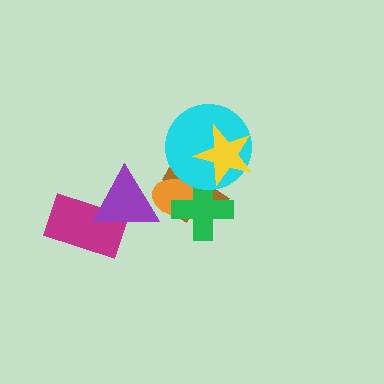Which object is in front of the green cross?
The cyan circle is in front of the green cross.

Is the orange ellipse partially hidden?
Yes, it is partially covered by another shape.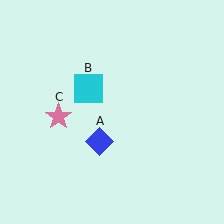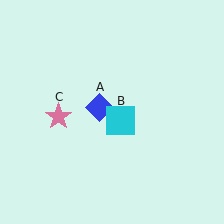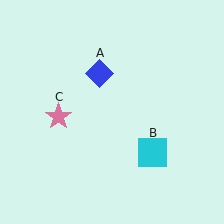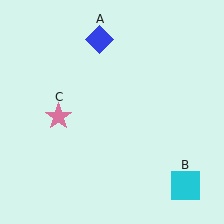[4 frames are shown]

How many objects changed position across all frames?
2 objects changed position: blue diamond (object A), cyan square (object B).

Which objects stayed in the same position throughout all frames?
Pink star (object C) remained stationary.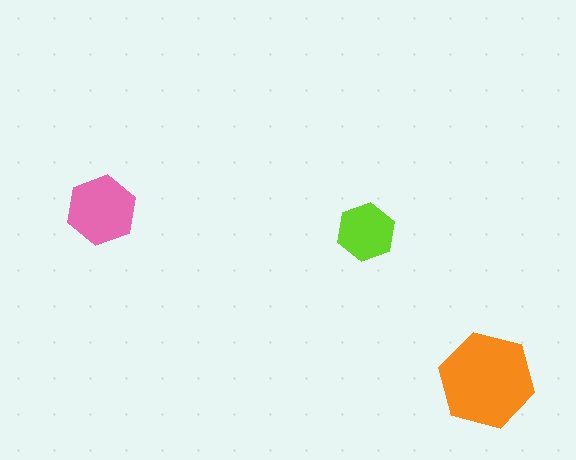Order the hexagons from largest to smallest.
the orange one, the pink one, the lime one.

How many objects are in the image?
There are 3 objects in the image.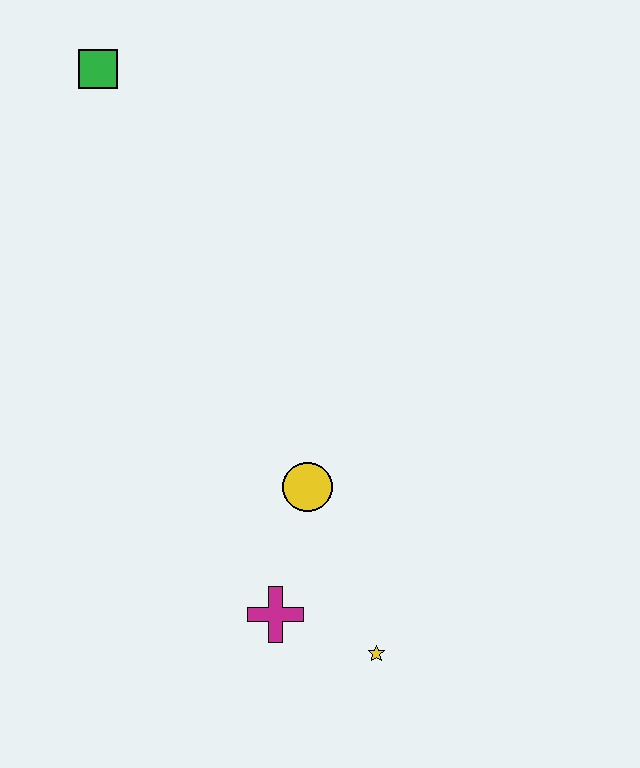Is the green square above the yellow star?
Yes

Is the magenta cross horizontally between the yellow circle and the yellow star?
No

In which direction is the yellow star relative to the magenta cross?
The yellow star is to the right of the magenta cross.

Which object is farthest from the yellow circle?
The green square is farthest from the yellow circle.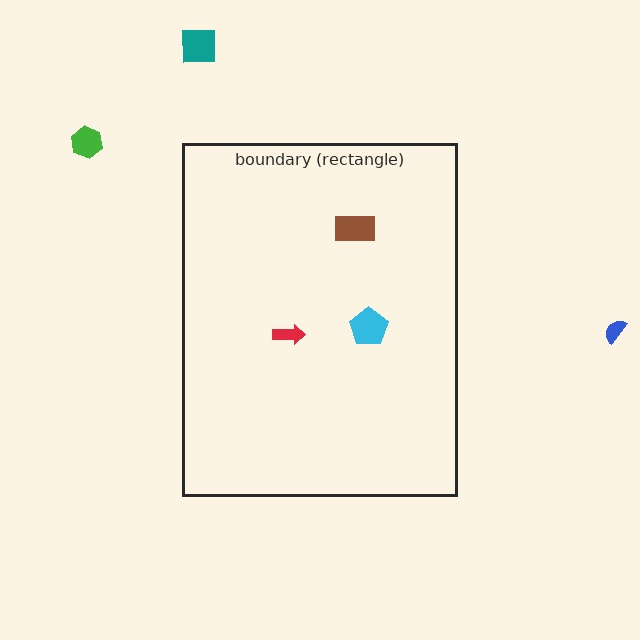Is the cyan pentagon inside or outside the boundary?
Inside.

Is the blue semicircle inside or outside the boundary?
Outside.